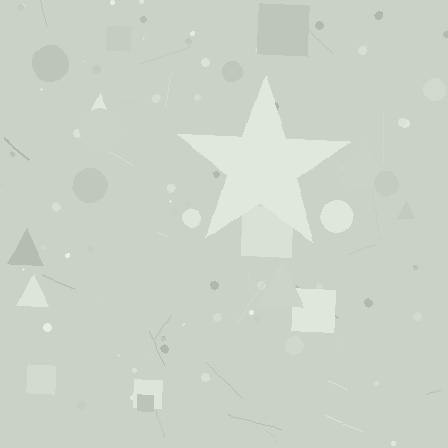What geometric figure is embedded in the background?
A star is embedded in the background.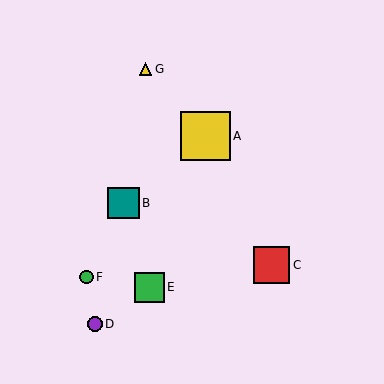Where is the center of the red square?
The center of the red square is at (272, 265).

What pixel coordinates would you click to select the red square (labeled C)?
Click at (272, 265) to select the red square C.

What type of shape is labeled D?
Shape D is a purple circle.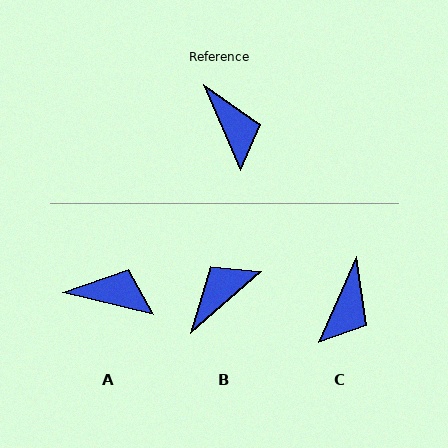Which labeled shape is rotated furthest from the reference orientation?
B, about 108 degrees away.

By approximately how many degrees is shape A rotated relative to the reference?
Approximately 53 degrees counter-clockwise.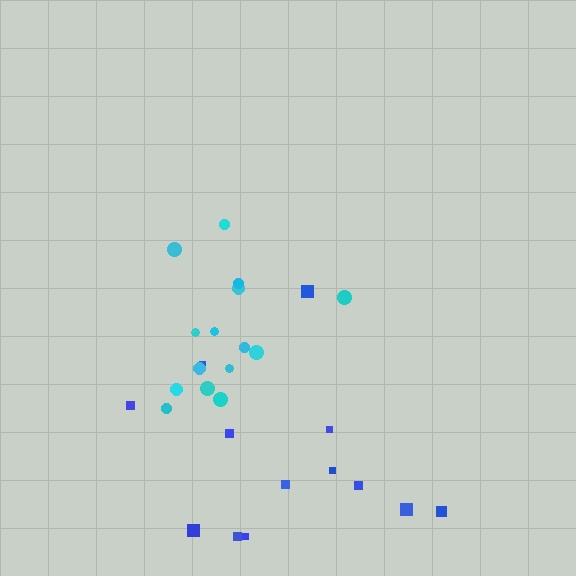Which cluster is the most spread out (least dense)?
Blue.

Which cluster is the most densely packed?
Cyan.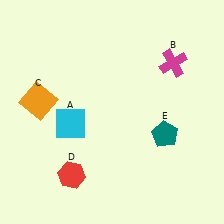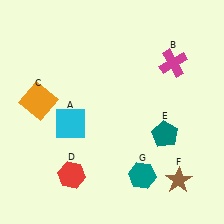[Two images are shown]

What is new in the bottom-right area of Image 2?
A teal hexagon (G) was added in the bottom-right area of Image 2.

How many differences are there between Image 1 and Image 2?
There are 2 differences between the two images.